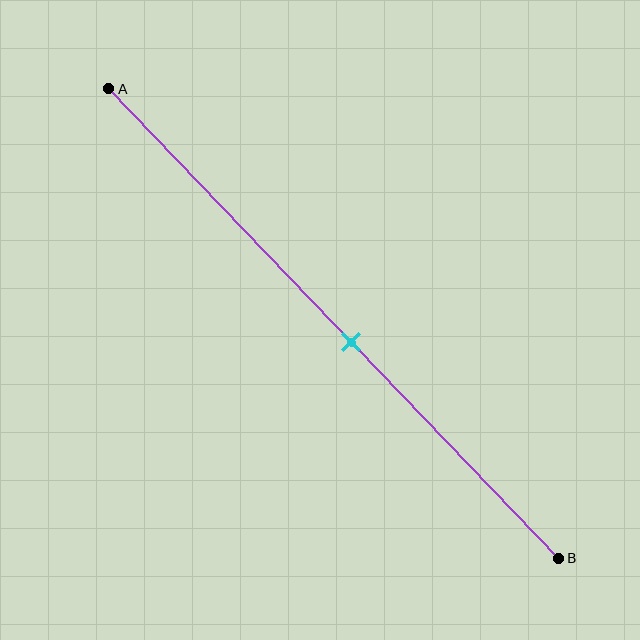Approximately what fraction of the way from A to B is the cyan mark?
The cyan mark is approximately 55% of the way from A to B.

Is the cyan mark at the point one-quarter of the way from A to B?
No, the mark is at about 55% from A, not at the 25% one-quarter point.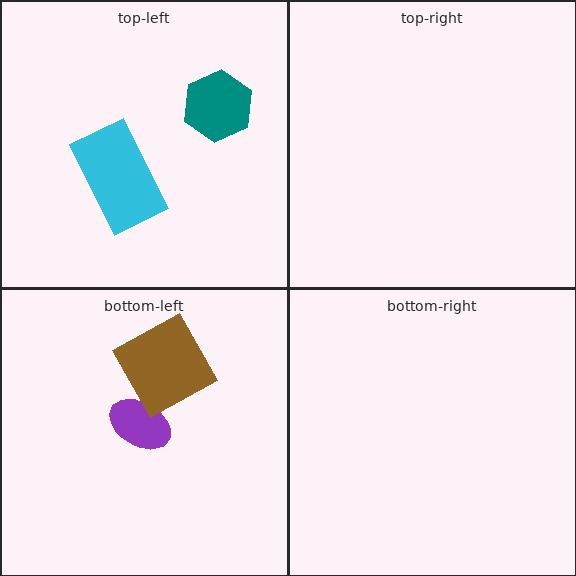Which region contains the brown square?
The bottom-left region.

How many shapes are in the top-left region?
2.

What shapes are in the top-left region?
The cyan rectangle, the teal hexagon.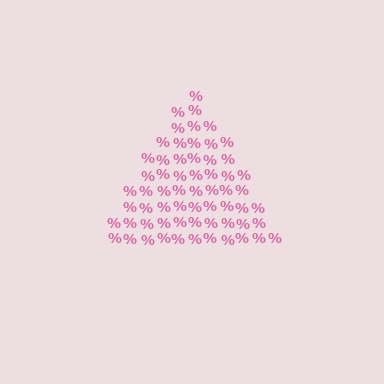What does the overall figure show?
The overall figure shows a triangle.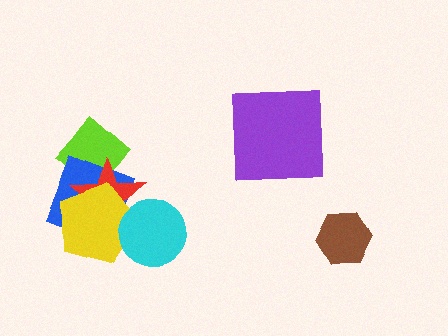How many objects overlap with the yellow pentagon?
4 objects overlap with the yellow pentagon.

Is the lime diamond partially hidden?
Yes, it is partially covered by another shape.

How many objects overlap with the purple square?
0 objects overlap with the purple square.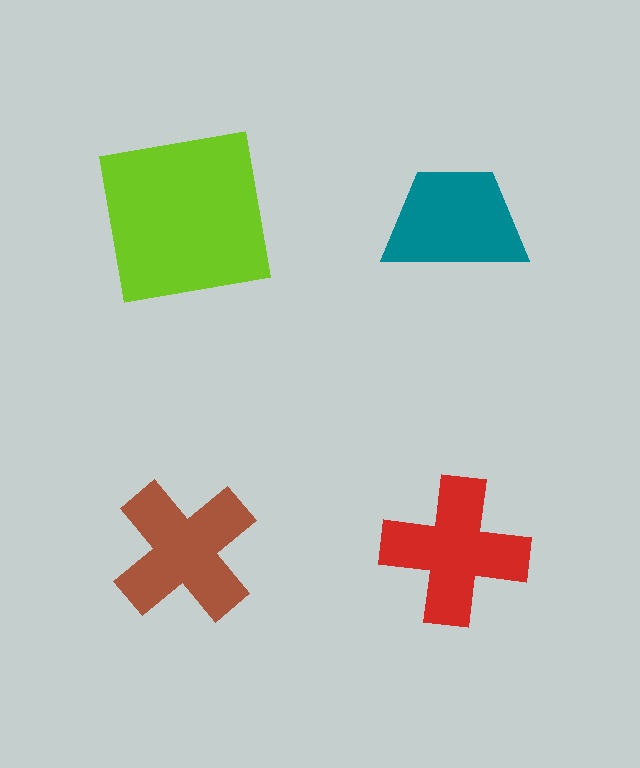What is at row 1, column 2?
A teal trapezoid.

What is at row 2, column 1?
A brown cross.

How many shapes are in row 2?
2 shapes.